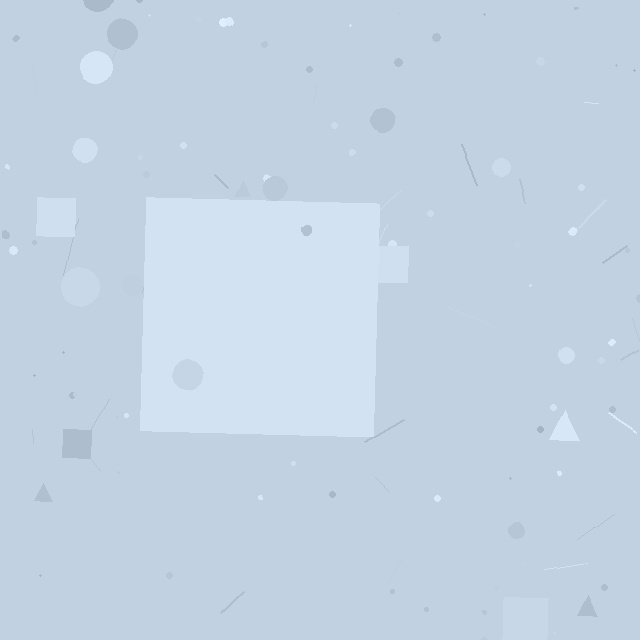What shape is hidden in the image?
A square is hidden in the image.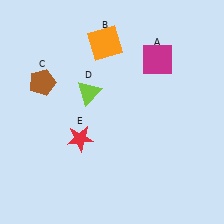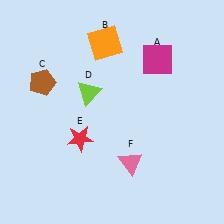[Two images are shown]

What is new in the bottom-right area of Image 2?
A pink triangle (F) was added in the bottom-right area of Image 2.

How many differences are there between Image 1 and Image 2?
There is 1 difference between the two images.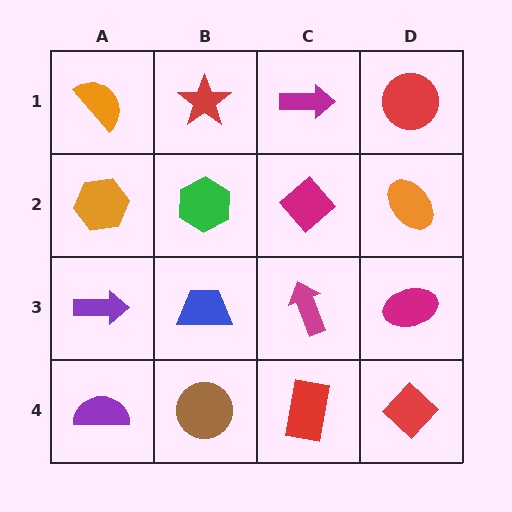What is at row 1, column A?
An orange semicircle.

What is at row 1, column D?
A red circle.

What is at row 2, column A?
An orange hexagon.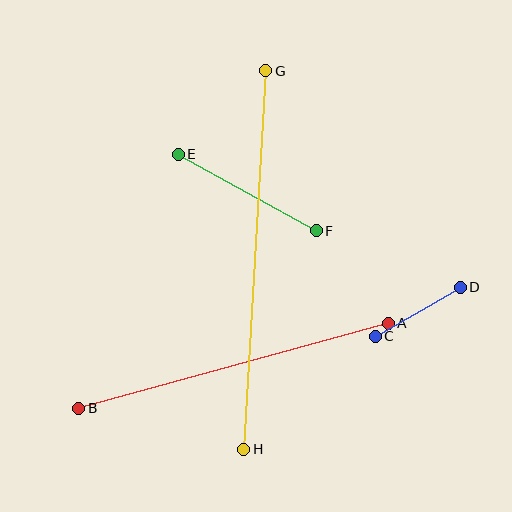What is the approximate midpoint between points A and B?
The midpoint is at approximately (234, 366) pixels.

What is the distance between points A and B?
The distance is approximately 321 pixels.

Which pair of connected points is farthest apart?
Points G and H are farthest apart.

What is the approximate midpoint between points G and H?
The midpoint is at approximately (255, 260) pixels.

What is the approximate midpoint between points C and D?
The midpoint is at approximately (418, 312) pixels.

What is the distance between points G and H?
The distance is approximately 379 pixels.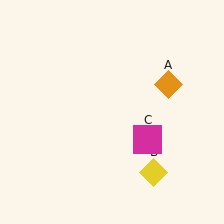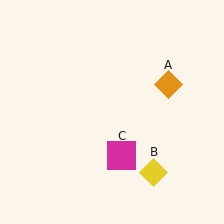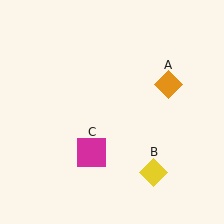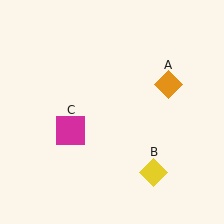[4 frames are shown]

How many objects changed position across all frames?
1 object changed position: magenta square (object C).